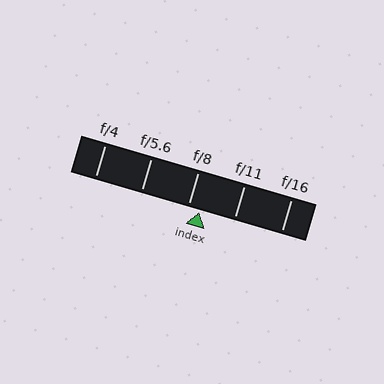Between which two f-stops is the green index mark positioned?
The index mark is between f/8 and f/11.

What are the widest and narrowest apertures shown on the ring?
The widest aperture shown is f/4 and the narrowest is f/16.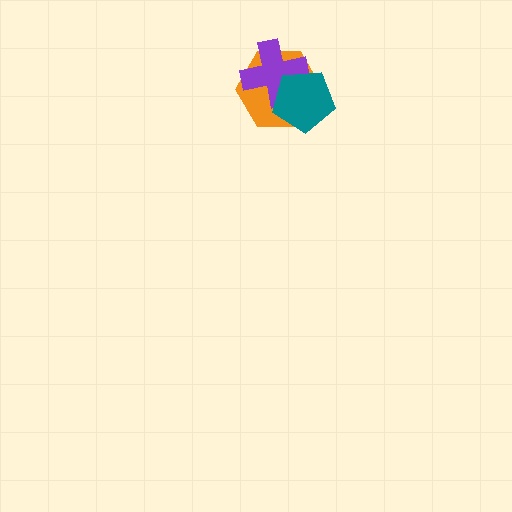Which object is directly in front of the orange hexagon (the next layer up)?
The purple cross is directly in front of the orange hexagon.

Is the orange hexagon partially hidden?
Yes, it is partially covered by another shape.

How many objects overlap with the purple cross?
2 objects overlap with the purple cross.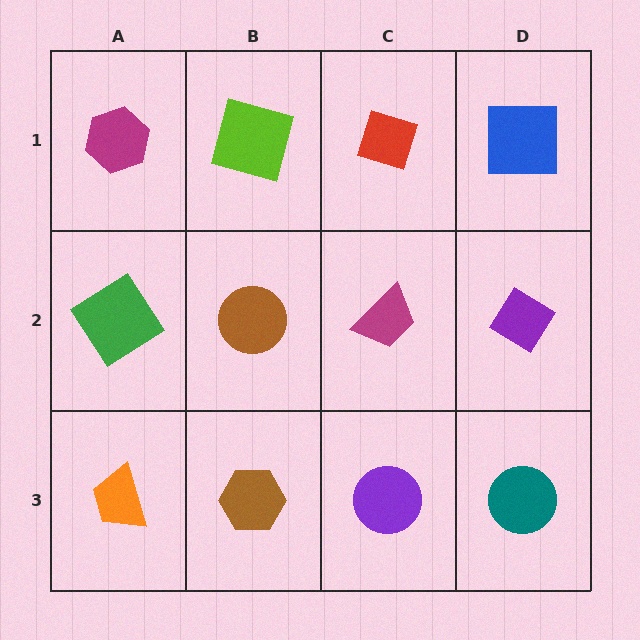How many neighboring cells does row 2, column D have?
3.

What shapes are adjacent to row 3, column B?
A brown circle (row 2, column B), an orange trapezoid (row 3, column A), a purple circle (row 3, column C).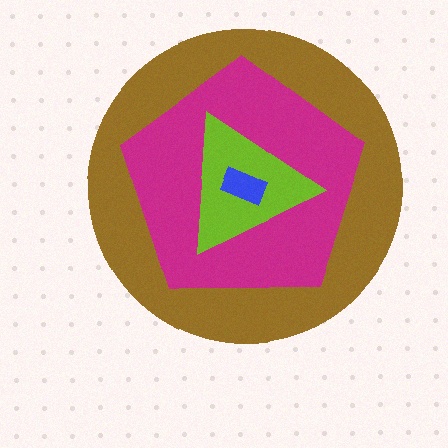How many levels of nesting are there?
4.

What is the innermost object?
The blue rectangle.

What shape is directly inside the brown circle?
The magenta pentagon.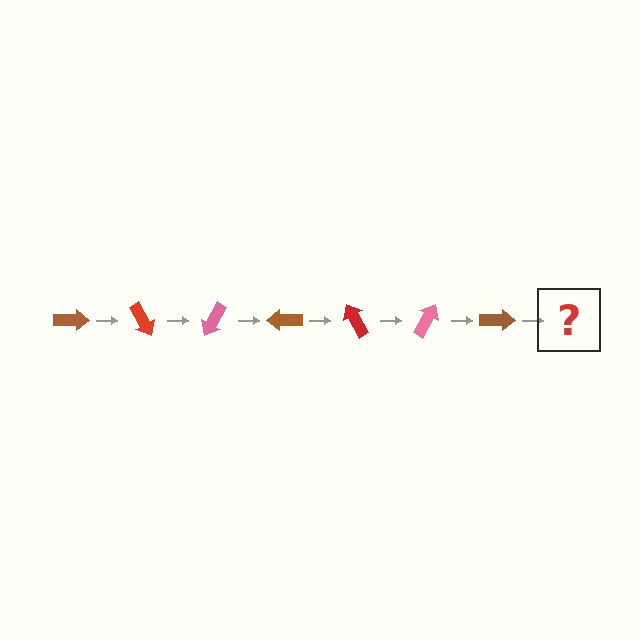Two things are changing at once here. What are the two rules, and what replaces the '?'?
The two rules are that it rotates 60 degrees each step and the color cycles through brown, red, and pink. The '?' should be a red arrow, rotated 420 degrees from the start.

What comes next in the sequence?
The next element should be a red arrow, rotated 420 degrees from the start.